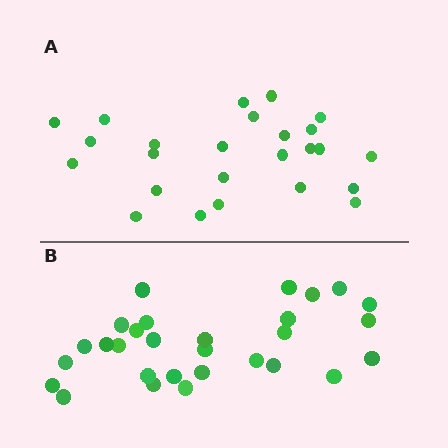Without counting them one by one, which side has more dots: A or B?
Region B (the bottom region) has more dots.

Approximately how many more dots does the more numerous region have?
Region B has about 4 more dots than region A.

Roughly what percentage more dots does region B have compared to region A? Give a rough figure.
About 15% more.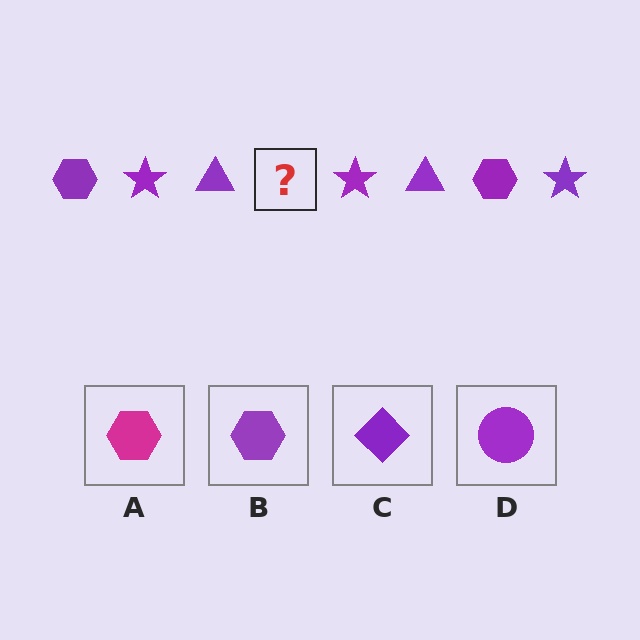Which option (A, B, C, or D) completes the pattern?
B.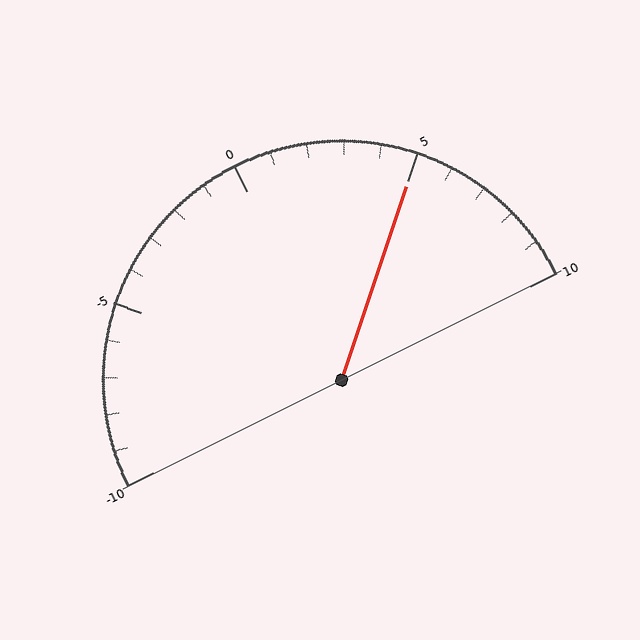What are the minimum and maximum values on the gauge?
The gauge ranges from -10 to 10.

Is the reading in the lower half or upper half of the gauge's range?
The reading is in the upper half of the range (-10 to 10).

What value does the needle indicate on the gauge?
The needle indicates approximately 5.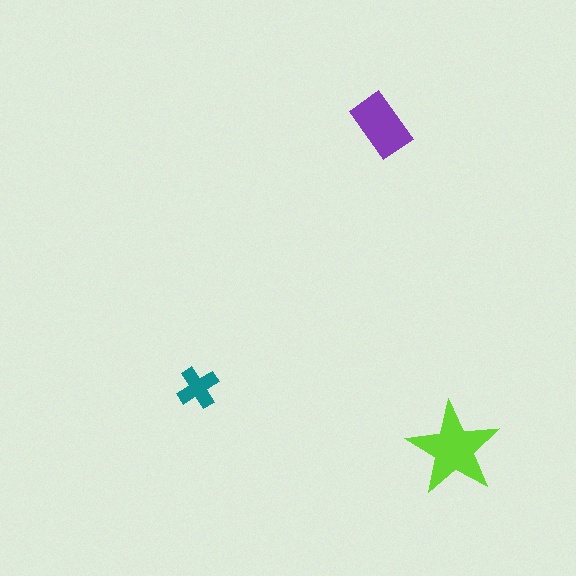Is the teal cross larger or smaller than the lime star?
Smaller.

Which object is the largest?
The lime star.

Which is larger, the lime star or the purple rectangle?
The lime star.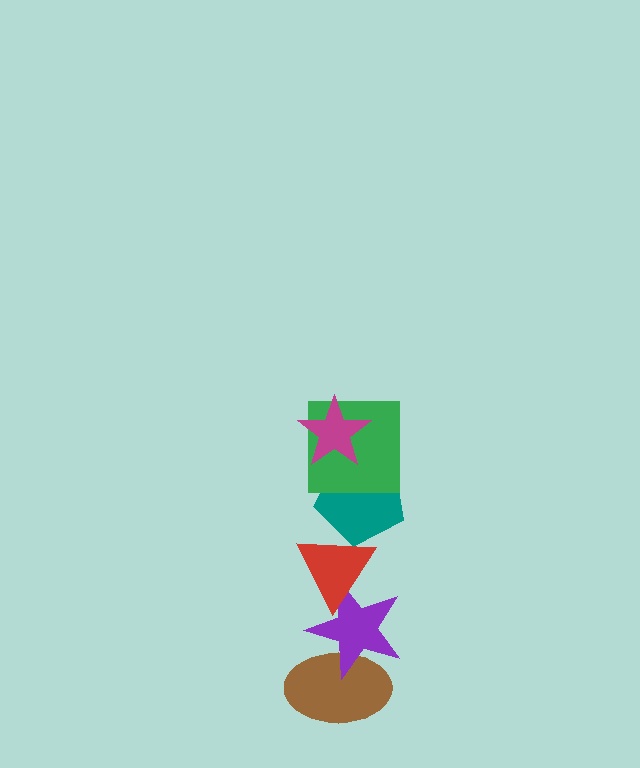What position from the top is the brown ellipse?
The brown ellipse is 6th from the top.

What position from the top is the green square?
The green square is 2nd from the top.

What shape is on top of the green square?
The magenta star is on top of the green square.